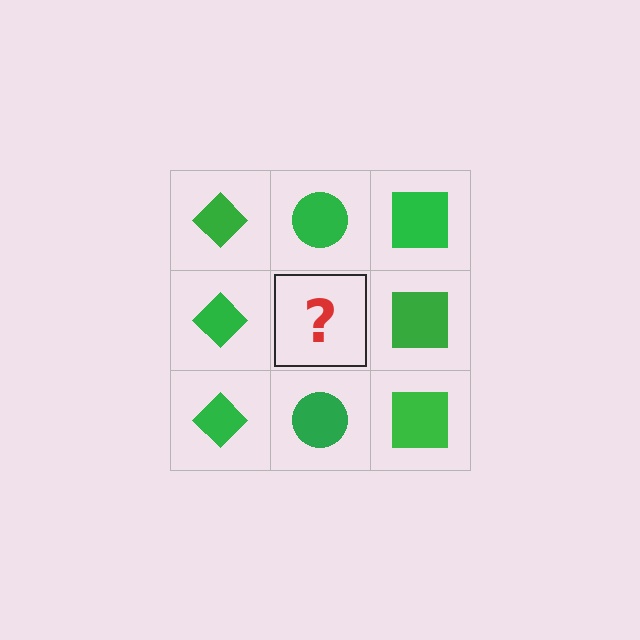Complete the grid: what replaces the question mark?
The question mark should be replaced with a green circle.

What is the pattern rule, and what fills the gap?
The rule is that each column has a consistent shape. The gap should be filled with a green circle.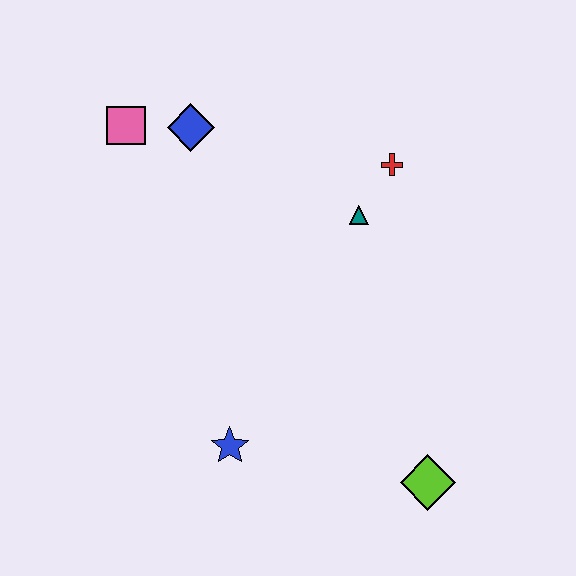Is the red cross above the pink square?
No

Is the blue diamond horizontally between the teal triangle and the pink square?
Yes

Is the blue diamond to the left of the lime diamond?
Yes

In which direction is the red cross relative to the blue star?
The red cross is above the blue star.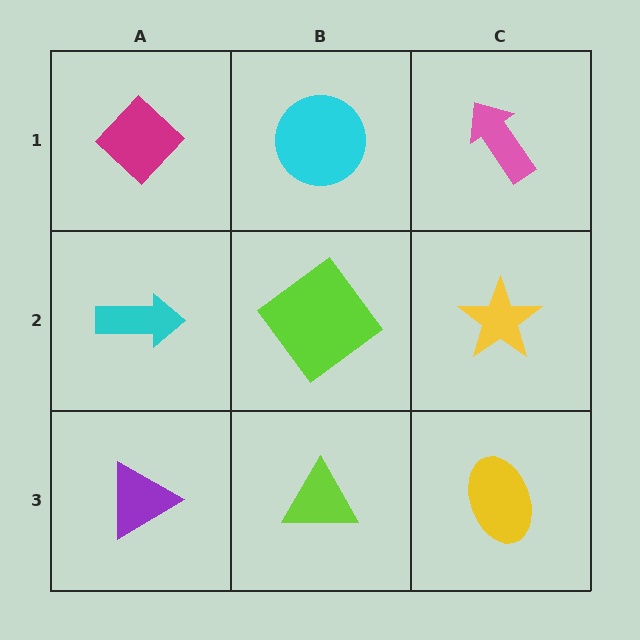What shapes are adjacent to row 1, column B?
A lime diamond (row 2, column B), a magenta diamond (row 1, column A), a pink arrow (row 1, column C).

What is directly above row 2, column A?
A magenta diamond.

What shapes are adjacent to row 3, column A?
A cyan arrow (row 2, column A), a lime triangle (row 3, column B).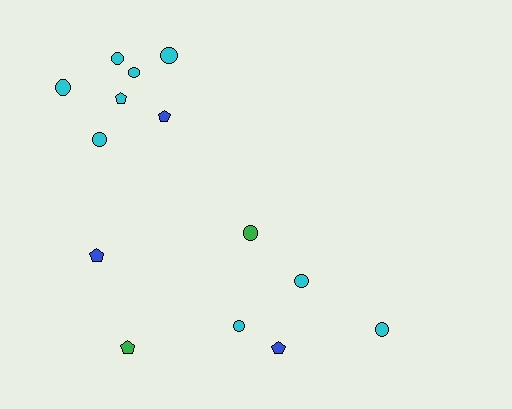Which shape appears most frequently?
Circle, with 9 objects.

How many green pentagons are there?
There is 1 green pentagon.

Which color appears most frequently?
Cyan, with 9 objects.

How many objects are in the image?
There are 14 objects.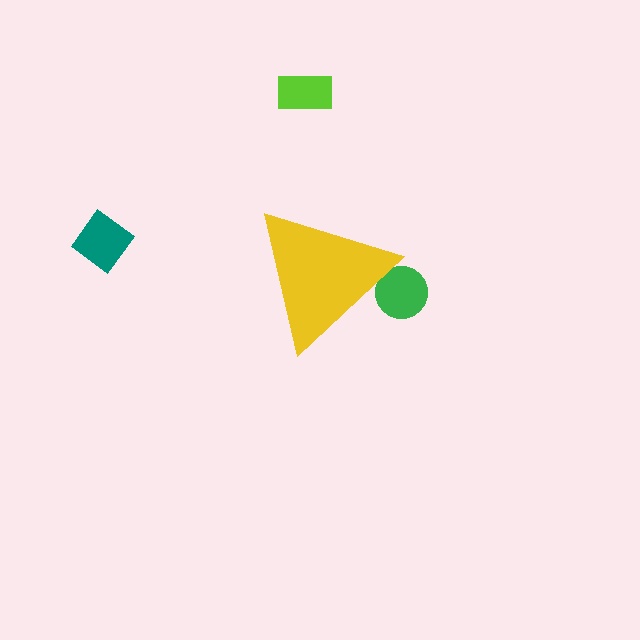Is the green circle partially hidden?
Yes, the green circle is partially hidden behind the yellow triangle.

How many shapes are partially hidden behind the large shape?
1 shape is partially hidden.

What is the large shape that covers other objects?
A yellow triangle.